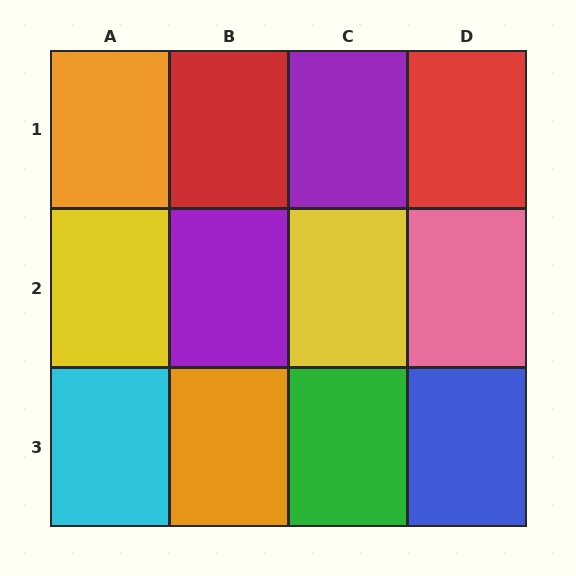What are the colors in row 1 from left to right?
Orange, red, purple, red.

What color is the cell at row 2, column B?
Purple.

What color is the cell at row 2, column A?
Yellow.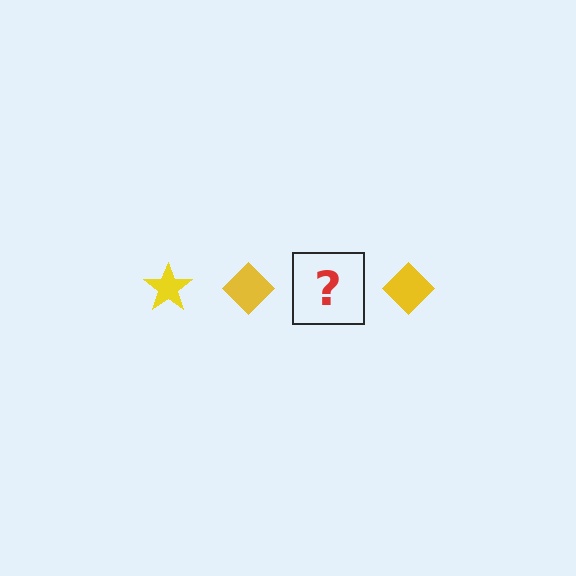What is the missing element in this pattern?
The missing element is a yellow star.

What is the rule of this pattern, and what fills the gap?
The rule is that the pattern cycles through star, diamond shapes in yellow. The gap should be filled with a yellow star.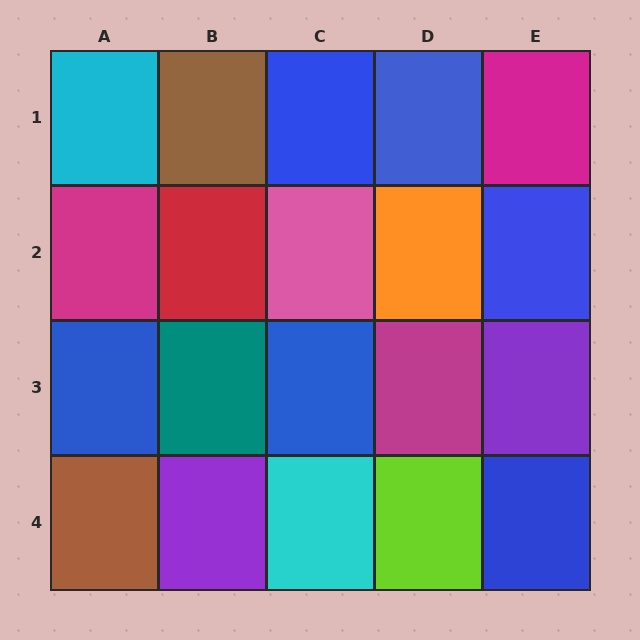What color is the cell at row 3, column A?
Blue.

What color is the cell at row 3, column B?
Teal.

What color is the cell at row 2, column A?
Magenta.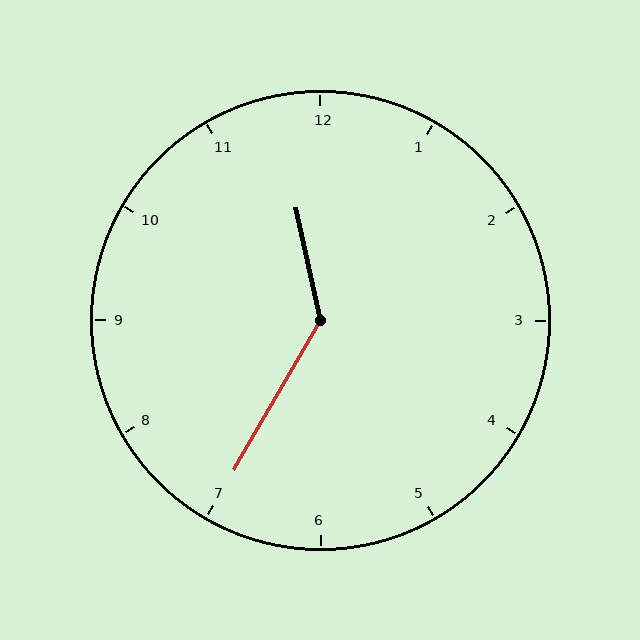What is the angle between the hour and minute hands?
Approximately 138 degrees.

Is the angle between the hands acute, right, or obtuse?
It is obtuse.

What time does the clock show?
11:35.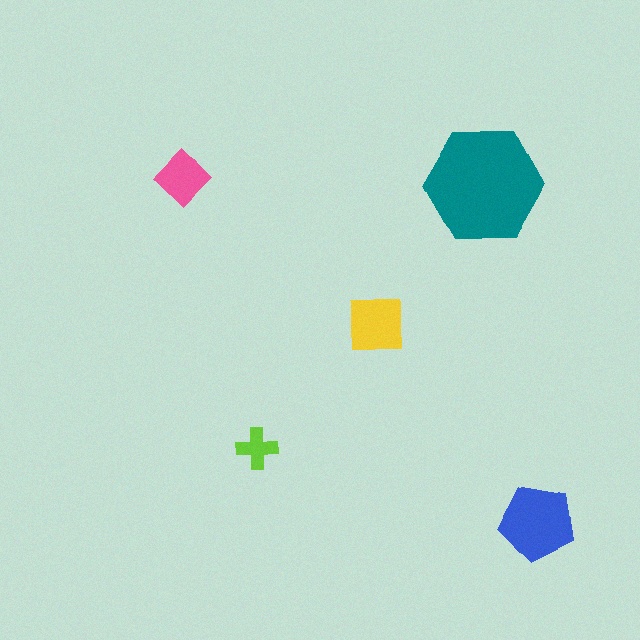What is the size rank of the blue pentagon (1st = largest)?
2nd.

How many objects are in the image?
There are 5 objects in the image.